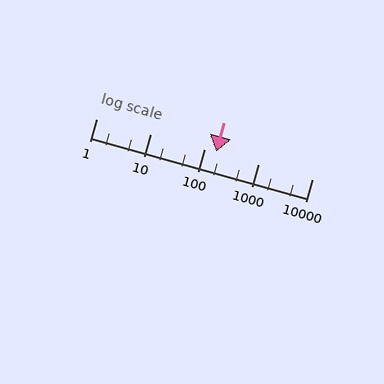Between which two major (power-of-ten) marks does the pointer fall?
The pointer is between 100 and 1000.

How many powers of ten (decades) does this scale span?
The scale spans 4 decades, from 1 to 10000.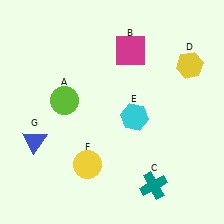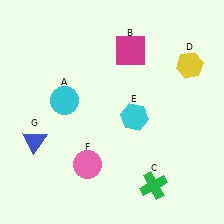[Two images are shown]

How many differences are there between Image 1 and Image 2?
There are 3 differences between the two images.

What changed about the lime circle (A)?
In Image 1, A is lime. In Image 2, it changed to cyan.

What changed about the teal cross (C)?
In Image 1, C is teal. In Image 2, it changed to green.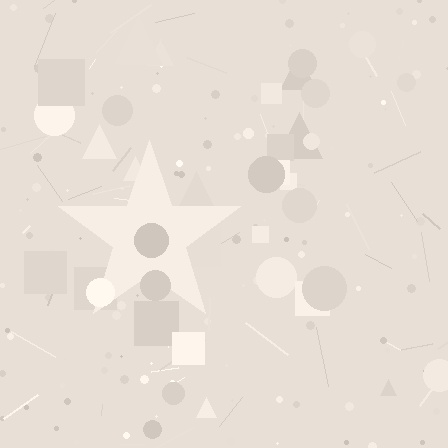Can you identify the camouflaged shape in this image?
The camouflaged shape is a star.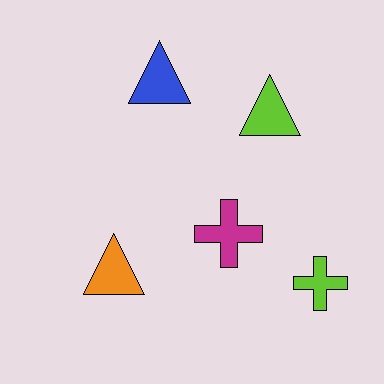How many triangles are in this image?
There are 3 triangles.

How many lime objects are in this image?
There are 2 lime objects.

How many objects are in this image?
There are 5 objects.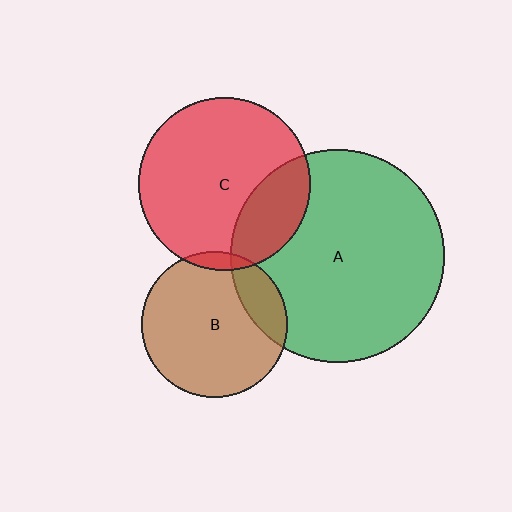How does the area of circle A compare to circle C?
Approximately 1.5 times.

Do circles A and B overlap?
Yes.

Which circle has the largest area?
Circle A (green).